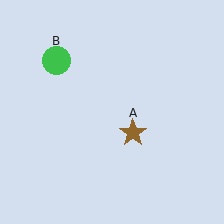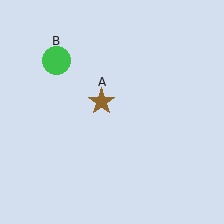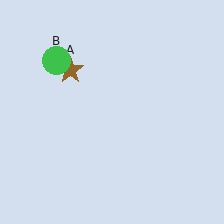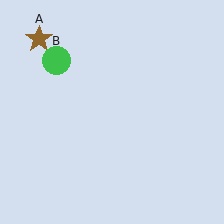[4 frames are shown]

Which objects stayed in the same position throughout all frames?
Green circle (object B) remained stationary.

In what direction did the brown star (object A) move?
The brown star (object A) moved up and to the left.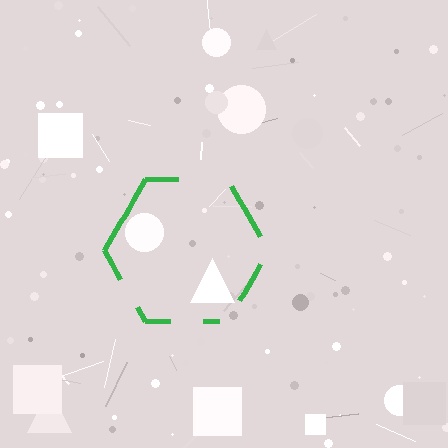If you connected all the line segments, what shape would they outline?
They would outline a hexagon.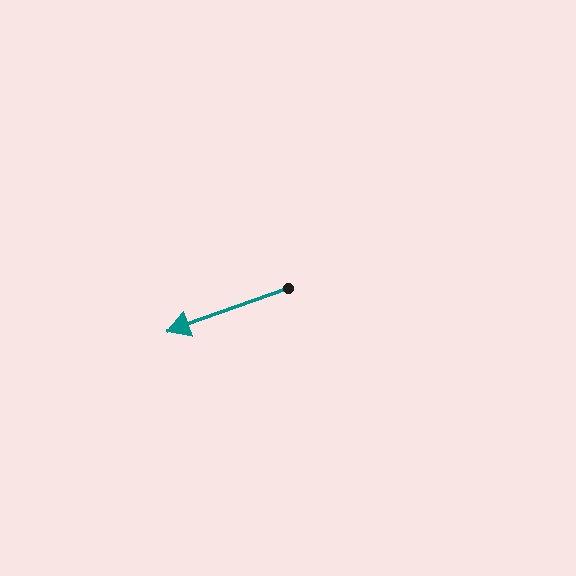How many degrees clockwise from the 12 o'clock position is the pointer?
Approximately 250 degrees.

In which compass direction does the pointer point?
West.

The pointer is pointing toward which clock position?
Roughly 8 o'clock.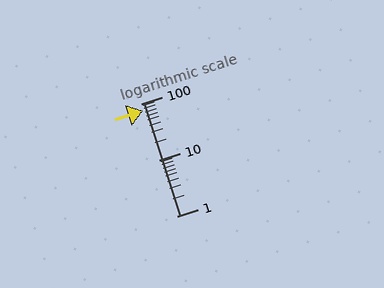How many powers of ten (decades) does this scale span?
The scale spans 2 decades, from 1 to 100.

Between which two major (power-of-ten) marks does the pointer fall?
The pointer is between 10 and 100.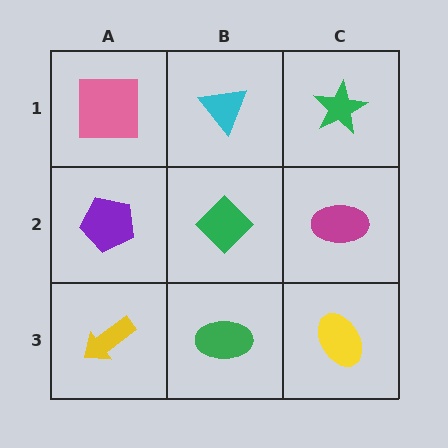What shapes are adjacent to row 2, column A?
A pink square (row 1, column A), a yellow arrow (row 3, column A), a green diamond (row 2, column B).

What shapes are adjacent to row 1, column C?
A magenta ellipse (row 2, column C), a cyan triangle (row 1, column B).